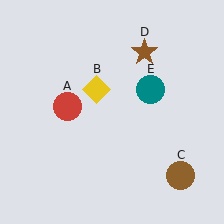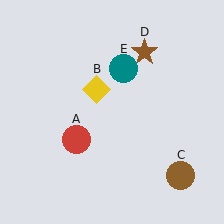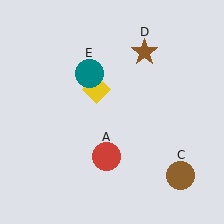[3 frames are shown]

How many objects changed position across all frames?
2 objects changed position: red circle (object A), teal circle (object E).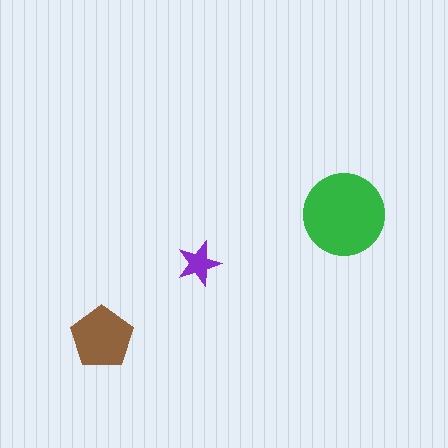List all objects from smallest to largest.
The purple star, the brown pentagon, the green circle.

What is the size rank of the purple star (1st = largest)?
3rd.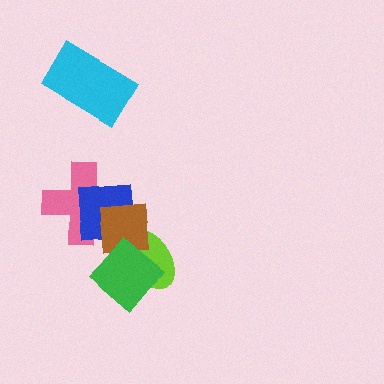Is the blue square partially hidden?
Yes, it is partially covered by another shape.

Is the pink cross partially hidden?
Yes, it is partially covered by another shape.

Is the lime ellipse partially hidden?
Yes, it is partially covered by another shape.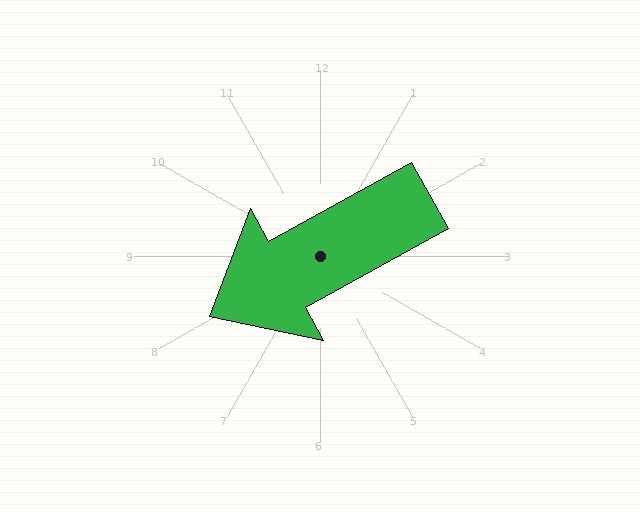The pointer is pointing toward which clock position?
Roughly 8 o'clock.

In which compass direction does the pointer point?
Southwest.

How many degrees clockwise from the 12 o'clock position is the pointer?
Approximately 241 degrees.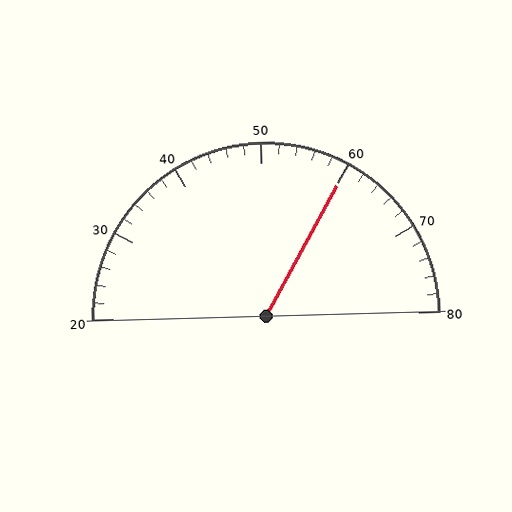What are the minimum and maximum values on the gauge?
The gauge ranges from 20 to 80.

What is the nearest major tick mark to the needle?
The nearest major tick mark is 60.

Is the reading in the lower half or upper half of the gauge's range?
The reading is in the upper half of the range (20 to 80).